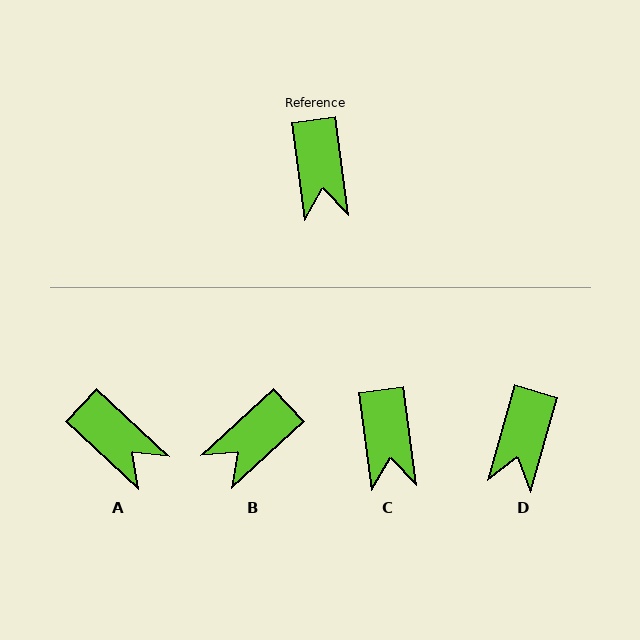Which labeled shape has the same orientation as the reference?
C.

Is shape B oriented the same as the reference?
No, it is off by about 55 degrees.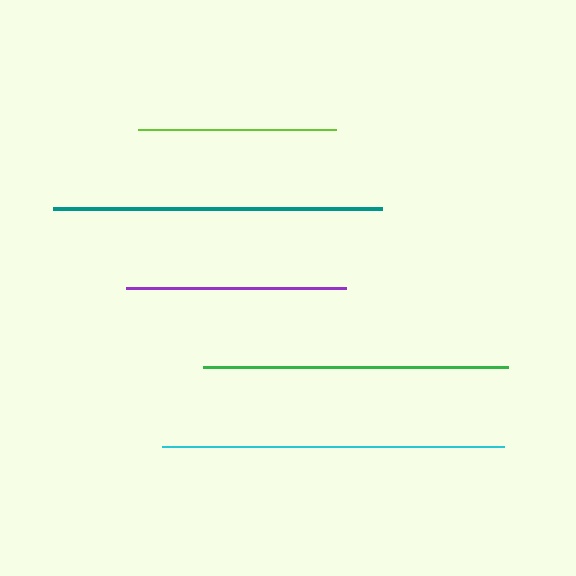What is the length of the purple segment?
The purple segment is approximately 220 pixels long.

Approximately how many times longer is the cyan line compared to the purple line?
The cyan line is approximately 1.6 times the length of the purple line.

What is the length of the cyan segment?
The cyan segment is approximately 341 pixels long.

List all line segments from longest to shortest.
From longest to shortest: cyan, teal, green, purple, lime.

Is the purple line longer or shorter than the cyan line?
The cyan line is longer than the purple line.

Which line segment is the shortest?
The lime line is the shortest at approximately 198 pixels.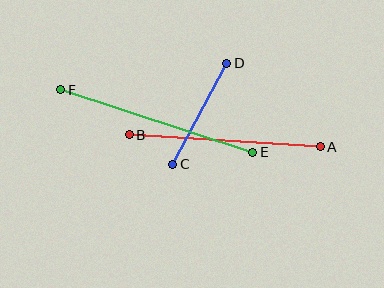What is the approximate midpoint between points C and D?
The midpoint is at approximately (200, 114) pixels.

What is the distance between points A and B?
The distance is approximately 191 pixels.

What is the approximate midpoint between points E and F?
The midpoint is at approximately (157, 121) pixels.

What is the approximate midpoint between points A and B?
The midpoint is at approximately (225, 141) pixels.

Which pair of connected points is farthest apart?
Points E and F are farthest apart.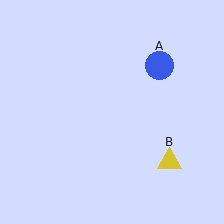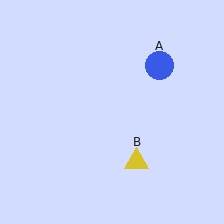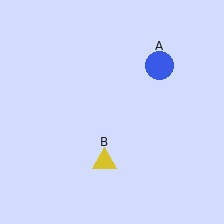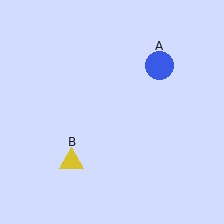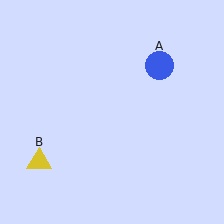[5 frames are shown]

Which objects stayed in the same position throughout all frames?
Blue circle (object A) remained stationary.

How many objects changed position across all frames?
1 object changed position: yellow triangle (object B).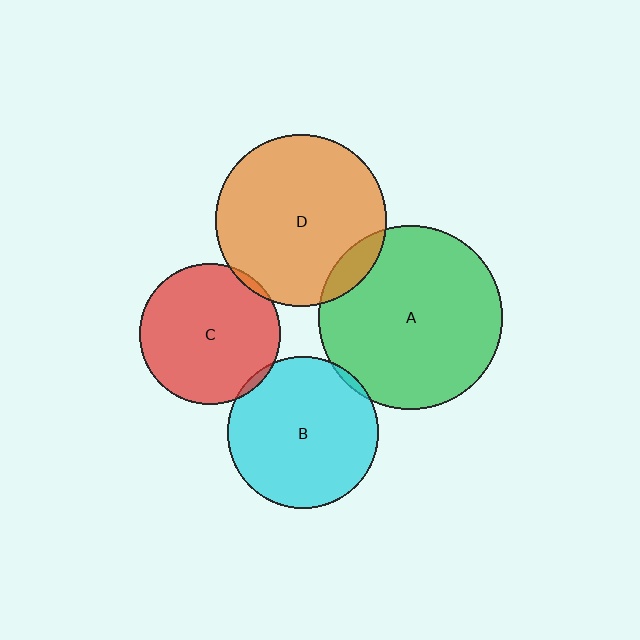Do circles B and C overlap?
Yes.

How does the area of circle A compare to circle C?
Approximately 1.7 times.